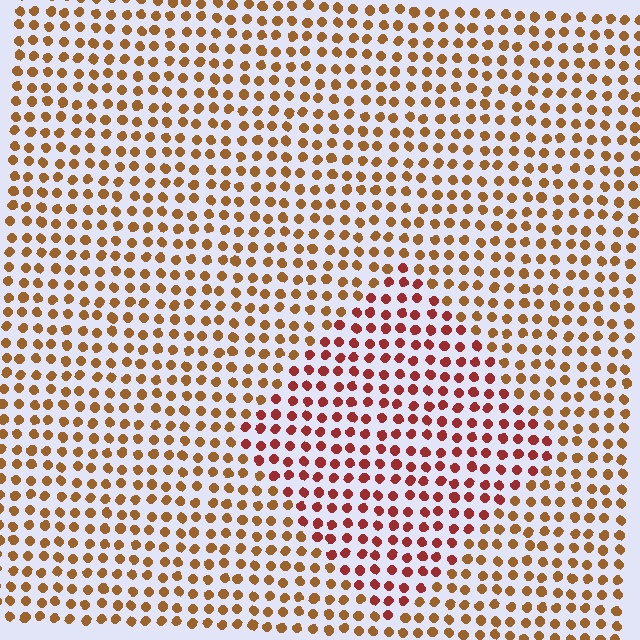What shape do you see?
I see a diamond.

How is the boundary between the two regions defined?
The boundary is defined purely by a slight shift in hue (about 32 degrees). Spacing, size, and orientation are identical on both sides.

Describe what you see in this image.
The image is filled with small brown elements in a uniform arrangement. A diamond-shaped region is visible where the elements are tinted to a slightly different hue, forming a subtle color boundary.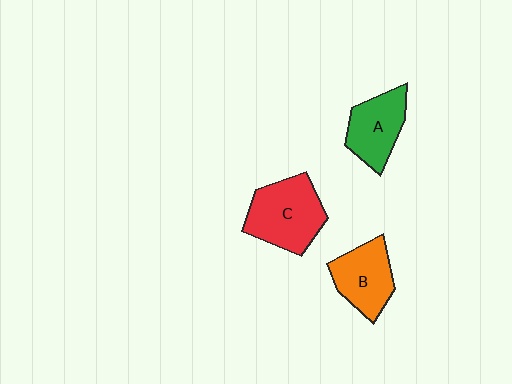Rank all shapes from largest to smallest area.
From largest to smallest: C (red), B (orange), A (green).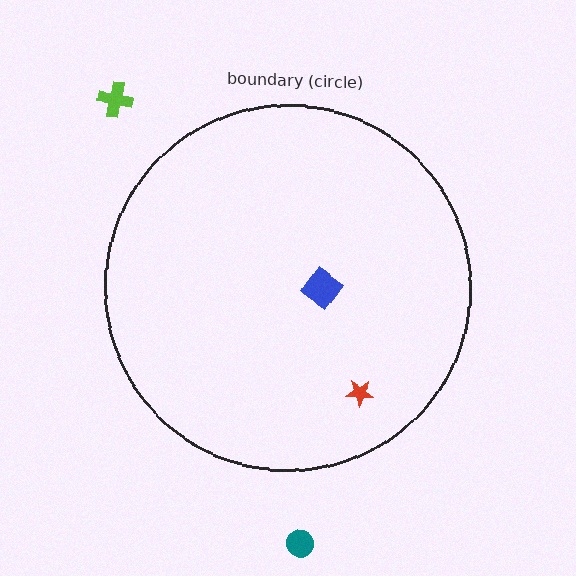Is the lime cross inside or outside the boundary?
Outside.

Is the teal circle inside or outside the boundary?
Outside.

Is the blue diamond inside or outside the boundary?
Inside.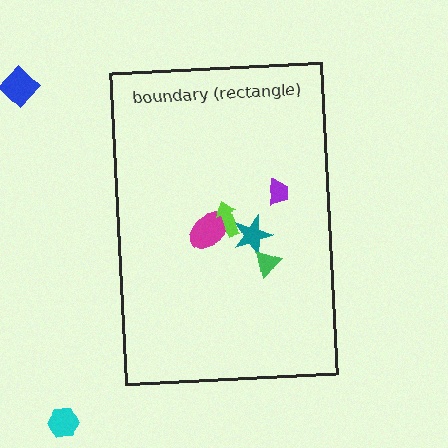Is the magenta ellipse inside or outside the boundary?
Inside.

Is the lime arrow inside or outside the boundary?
Inside.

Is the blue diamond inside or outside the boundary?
Outside.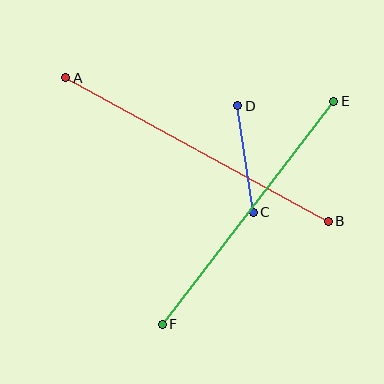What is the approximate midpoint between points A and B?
The midpoint is at approximately (197, 150) pixels.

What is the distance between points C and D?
The distance is approximately 108 pixels.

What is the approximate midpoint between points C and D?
The midpoint is at approximately (246, 159) pixels.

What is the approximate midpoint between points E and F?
The midpoint is at approximately (248, 213) pixels.